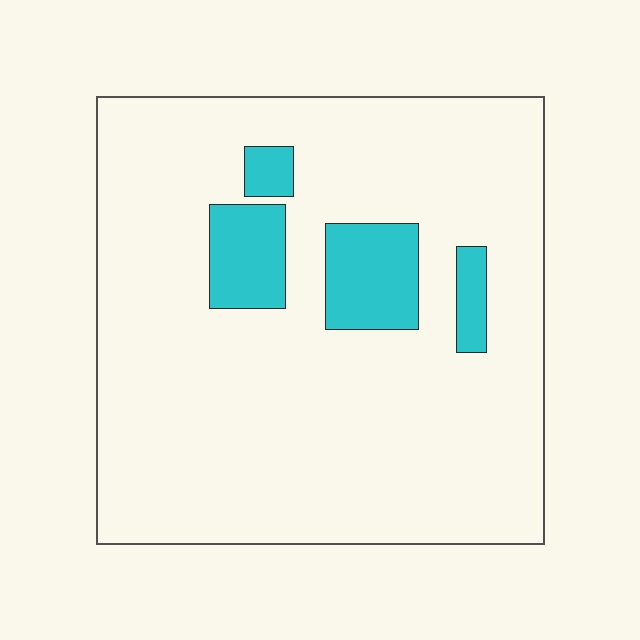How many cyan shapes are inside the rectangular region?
4.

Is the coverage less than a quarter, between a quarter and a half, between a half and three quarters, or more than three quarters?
Less than a quarter.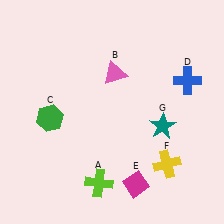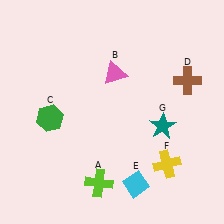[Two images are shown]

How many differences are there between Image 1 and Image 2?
There are 2 differences between the two images.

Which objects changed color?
D changed from blue to brown. E changed from magenta to cyan.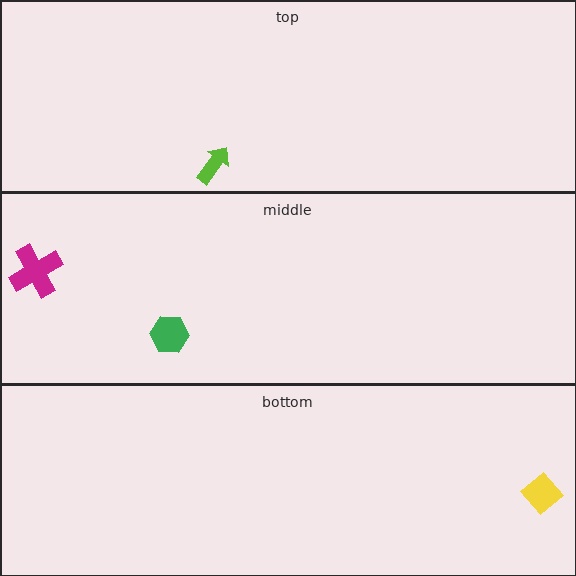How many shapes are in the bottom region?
1.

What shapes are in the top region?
The lime arrow.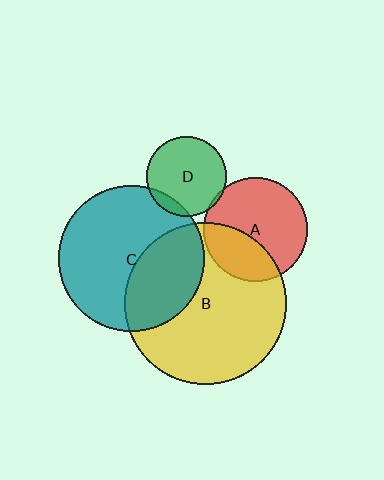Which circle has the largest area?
Circle B (yellow).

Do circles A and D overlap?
Yes.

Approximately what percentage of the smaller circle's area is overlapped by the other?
Approximately 5%.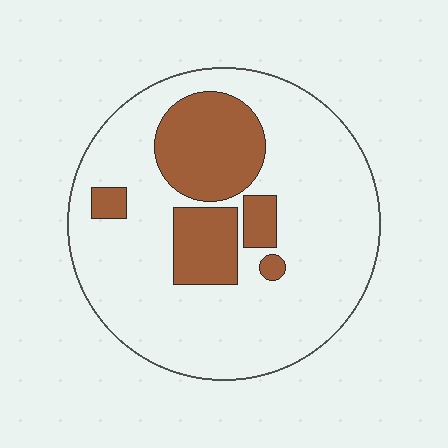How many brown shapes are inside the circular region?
5.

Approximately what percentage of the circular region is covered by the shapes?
Approximately 25%.